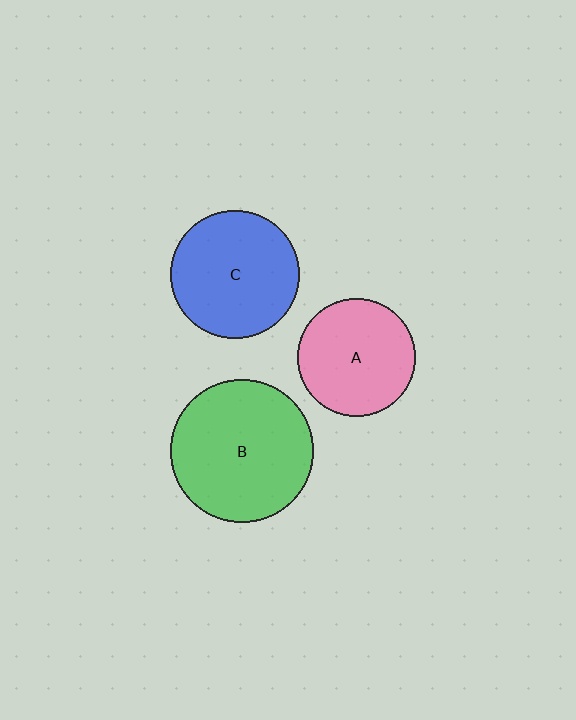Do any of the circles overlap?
No, none of the circles overlap.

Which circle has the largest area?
Circle B (green).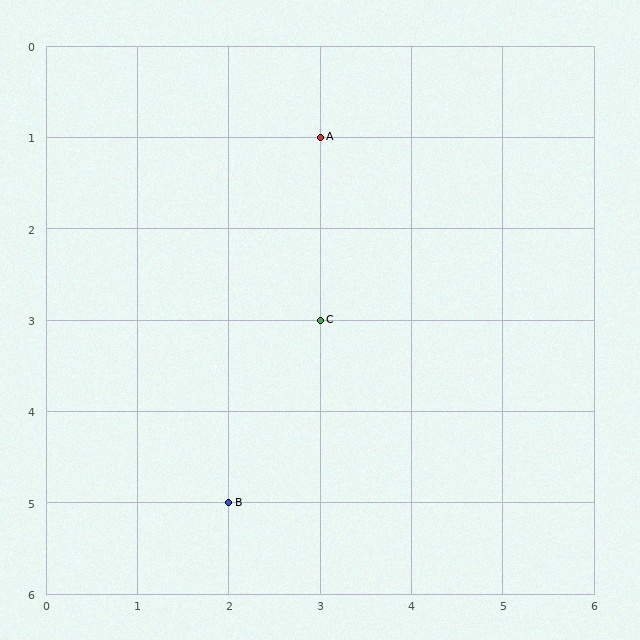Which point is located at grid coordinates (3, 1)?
Point A is at (3, 1).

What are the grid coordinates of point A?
Point A is at grid coordinates (3, 1).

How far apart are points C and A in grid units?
Points C and A are 2 rows apart.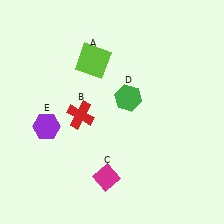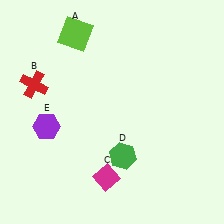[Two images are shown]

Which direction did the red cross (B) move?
The red cross (B) moved left.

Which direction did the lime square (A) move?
The lime square (A) moved up.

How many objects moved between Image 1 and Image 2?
3 objects moved between the two images.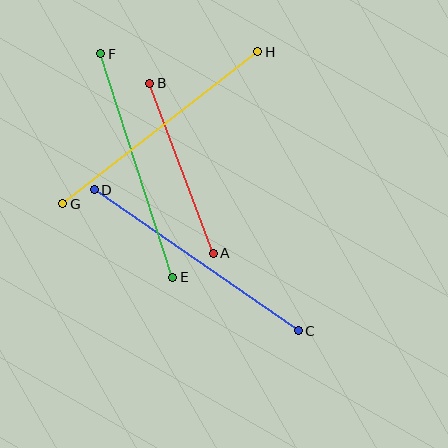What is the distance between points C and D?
The distance is approximately 248 pixels.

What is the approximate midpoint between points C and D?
The midpoint is at approximately (196, 260) pixels.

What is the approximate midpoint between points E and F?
The midpoint is at approximately (137, 166) pixels.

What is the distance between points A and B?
The distance is approximately 182 pixels.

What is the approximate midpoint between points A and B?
The midpoint is at approximately (182, 168) pixels.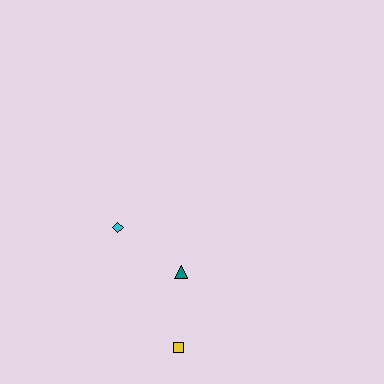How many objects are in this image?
There are 3 objects.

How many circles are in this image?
There are no circles.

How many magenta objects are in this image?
There are no magenta objects.